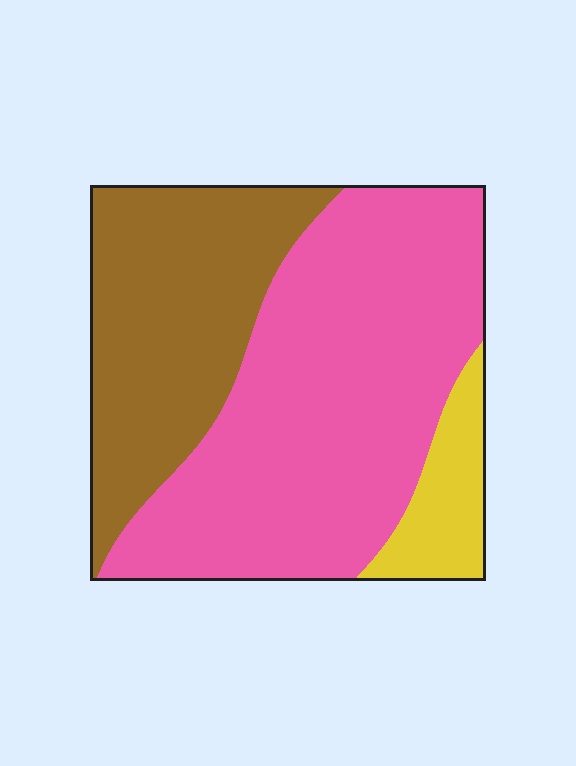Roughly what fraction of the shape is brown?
Brown covers around 35% of the shape.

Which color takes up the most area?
Pink, at roughly 55%.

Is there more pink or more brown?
Pink.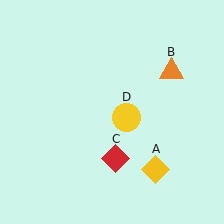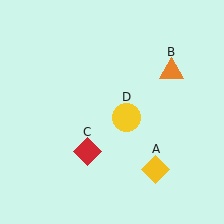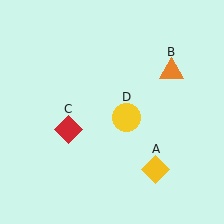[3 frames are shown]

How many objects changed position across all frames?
1 object changed position: red diamond (object C).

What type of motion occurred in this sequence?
The red diamond (object C) rotated clockwise around the center of the scene.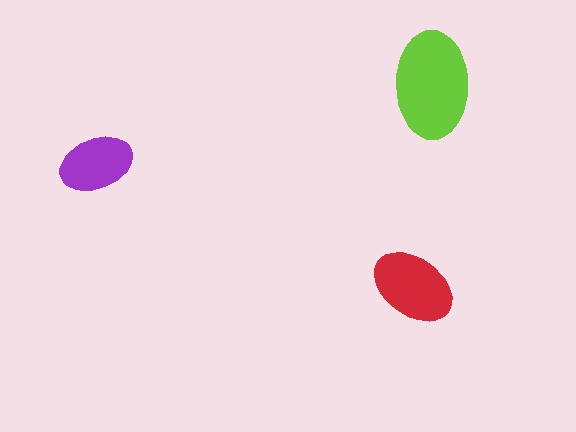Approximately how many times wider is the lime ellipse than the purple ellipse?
About 1.5 times wider.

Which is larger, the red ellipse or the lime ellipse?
The lime one.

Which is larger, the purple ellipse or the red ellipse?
The red one.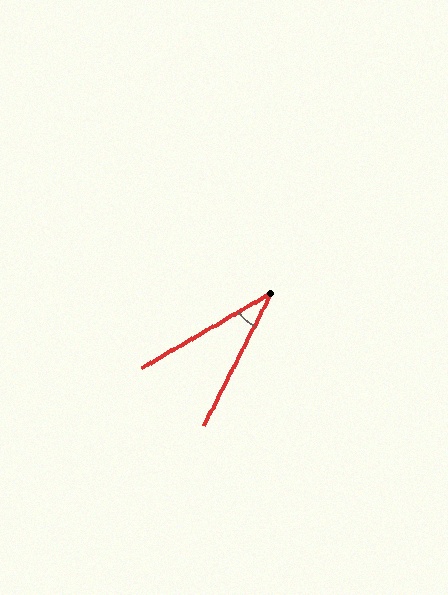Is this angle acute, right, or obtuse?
It is acute.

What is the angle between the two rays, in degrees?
Approximately 33 degrees.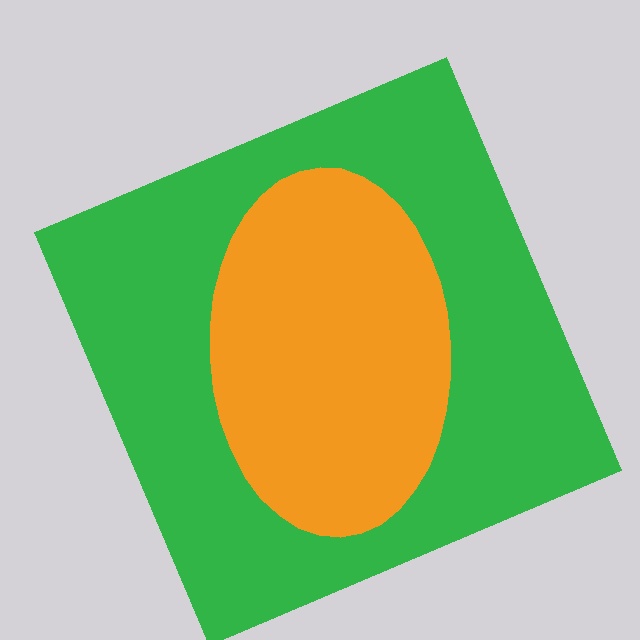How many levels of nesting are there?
2.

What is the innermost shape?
The orange ellipse.